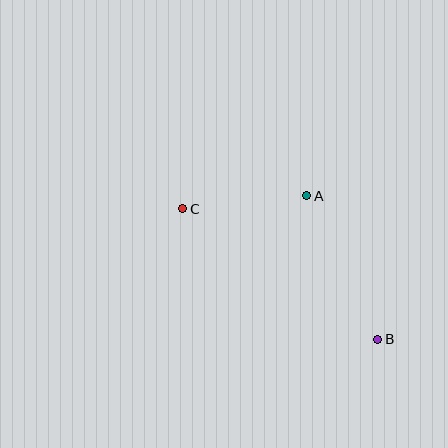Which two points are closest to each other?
Points A and C are closest to each other.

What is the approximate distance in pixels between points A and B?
The distance between A and B is approximately 160 pixels.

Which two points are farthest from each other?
Points B and C are farthest from each other.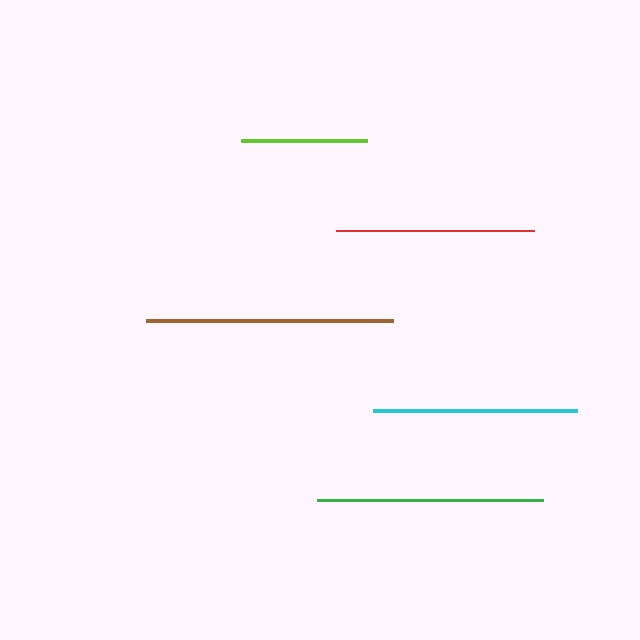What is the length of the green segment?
The green segment is approximately 226 pixels long.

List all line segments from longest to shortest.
From longest to shortest: brown, green, cyan, red, lime.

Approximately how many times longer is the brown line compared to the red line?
The brown line is approximately 1.2 times the length of the red line.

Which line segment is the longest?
The brown line is the longest at approximately 247 pixels.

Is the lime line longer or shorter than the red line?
The red line is longer than the lime line.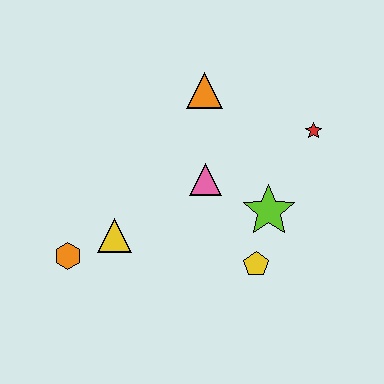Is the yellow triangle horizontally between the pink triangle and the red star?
No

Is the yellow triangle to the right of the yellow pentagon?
No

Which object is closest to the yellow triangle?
The orange hexagon is closest to the yellow triangle.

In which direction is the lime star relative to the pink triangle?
The lime star is to the right of the pink triangle.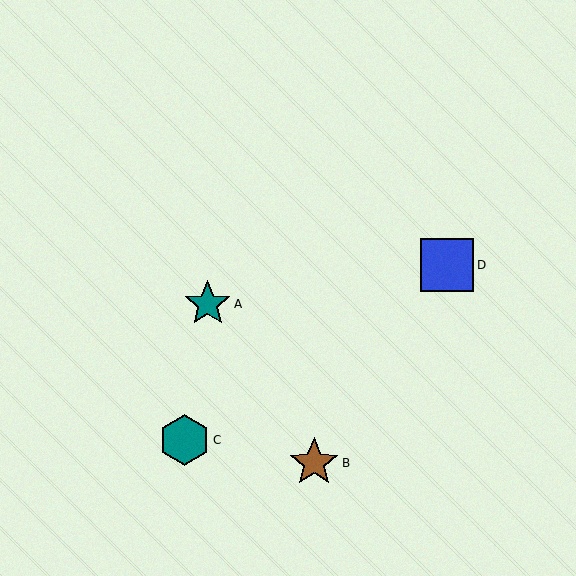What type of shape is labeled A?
Shape A is a teal star.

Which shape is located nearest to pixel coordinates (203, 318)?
The teal star (labeled A) at (208, 304) is nearest to that location.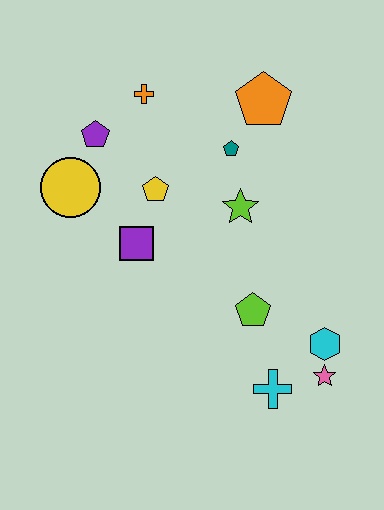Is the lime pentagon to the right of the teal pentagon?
Yes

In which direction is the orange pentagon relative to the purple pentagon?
The orange pentagon is to the right of the purple pentagon.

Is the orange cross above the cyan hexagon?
Yes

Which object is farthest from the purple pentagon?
The pink star is farthest from the purple pentagon.